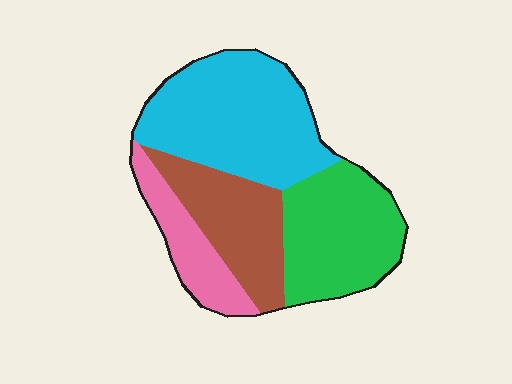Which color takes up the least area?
Pink, at roughly 15%.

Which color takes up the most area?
Cyan, at roughly 35%.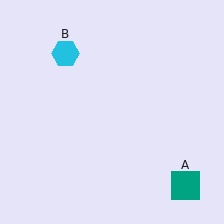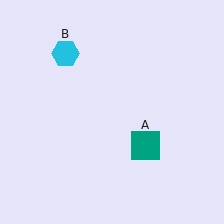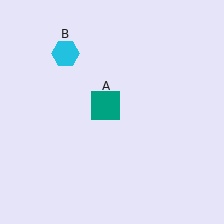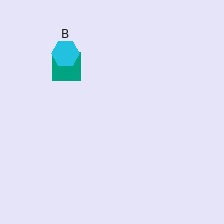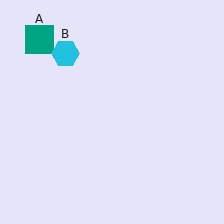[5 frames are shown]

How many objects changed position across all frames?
1 object changed position: teal square (object A).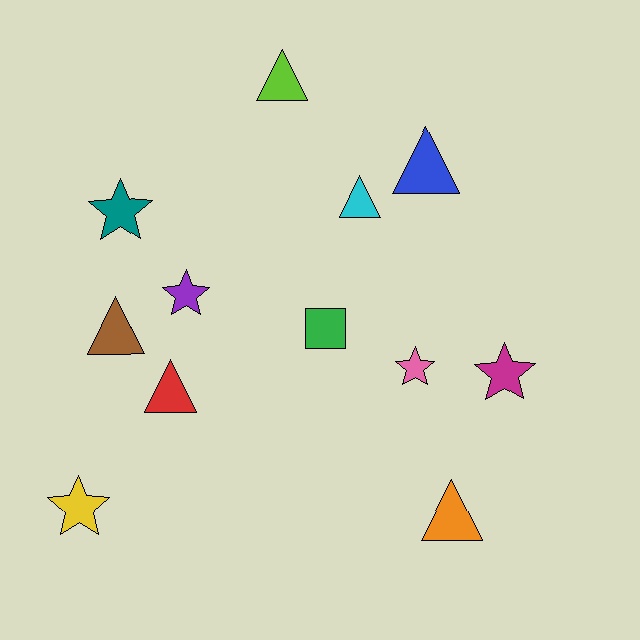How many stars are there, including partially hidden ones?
There are 5 stars.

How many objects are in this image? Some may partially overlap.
There are 12 objects.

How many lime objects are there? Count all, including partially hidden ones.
There is 1 lime object.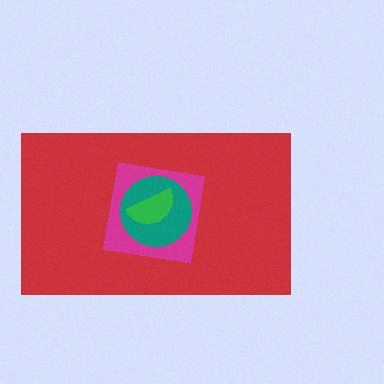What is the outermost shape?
The red rectangle.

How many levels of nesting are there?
4.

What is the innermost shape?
The green semicircle.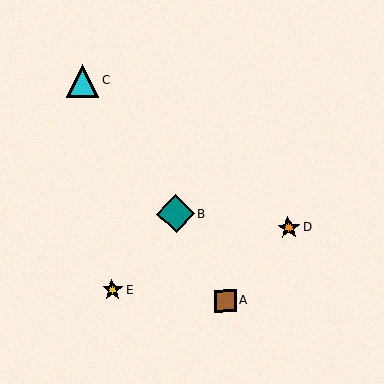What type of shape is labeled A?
Shape A is a brown square.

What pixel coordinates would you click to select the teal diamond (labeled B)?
Click at (176, 214) to select the teal diamond B.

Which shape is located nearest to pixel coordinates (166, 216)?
The teal diamond (labeled B) at (176, 214) is nearest to that location.